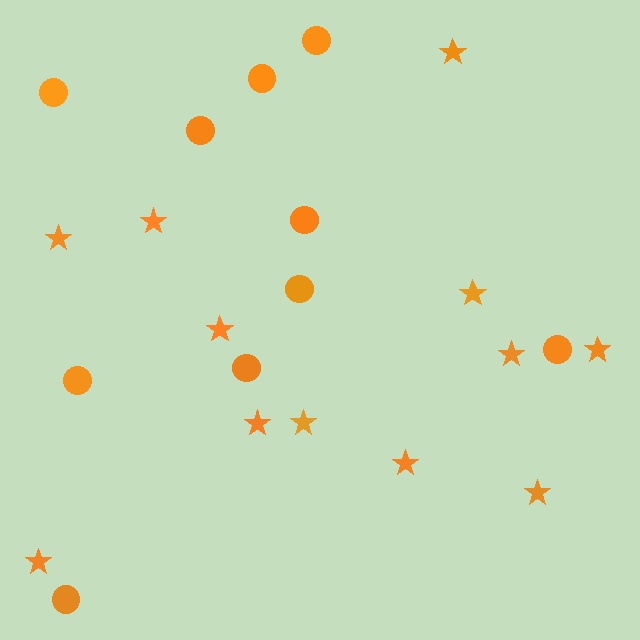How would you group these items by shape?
There are 2 groups: one group of circles (10) and one group of stars (12).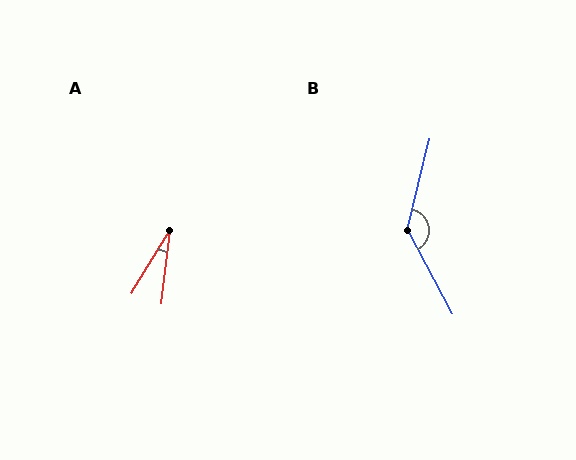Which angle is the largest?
B, at approximately 138 degrees.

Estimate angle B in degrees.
Approximately 138 degrees.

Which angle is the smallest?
A, at approximately 25 degrees.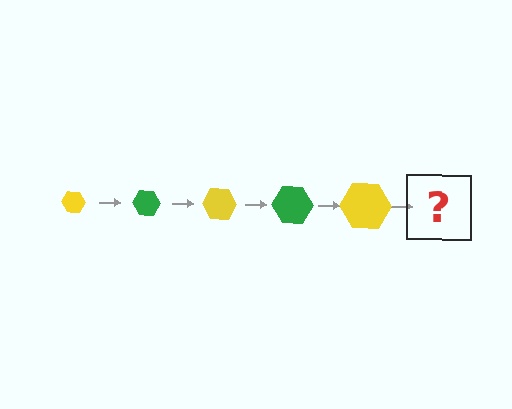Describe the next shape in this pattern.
It should be a green hexagon, larger than the previous one.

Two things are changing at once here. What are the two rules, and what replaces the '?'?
The two rules are that the hexagon grows larger each step and the color cycles through yellow and green. The '?' should be a green hexagon, larger than the previous one.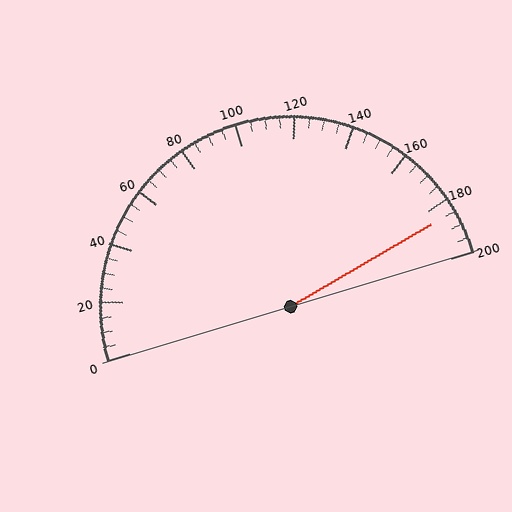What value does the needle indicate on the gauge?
The needle indicates approximately 185.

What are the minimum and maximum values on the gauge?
The gauge ranges from 0 to 200.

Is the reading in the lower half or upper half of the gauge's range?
The reading is in the upper half of the range (0 to 200).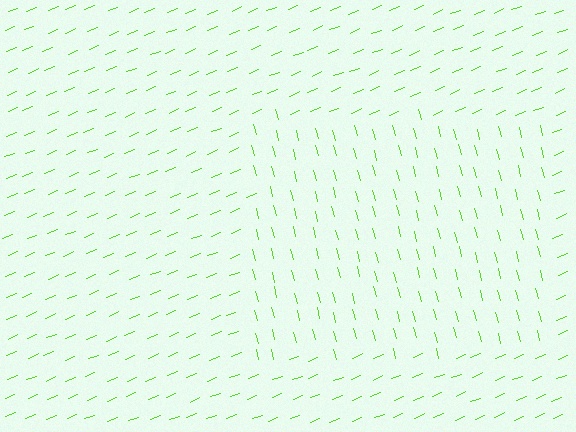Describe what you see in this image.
The image is filled with small lime line segments. A rectangle region in the image has lines oriented differently from the surrounding lines, creating a visible texture boundary.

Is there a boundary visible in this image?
Yes, there is a texture boundary formed by a change in line orientation.